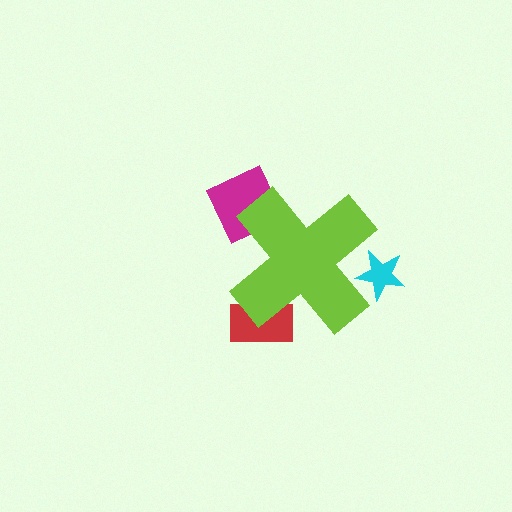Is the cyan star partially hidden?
Yes, the cyan star is partially hidden behind the lime cross.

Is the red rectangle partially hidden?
Yes, the red rectangle is partially hidden behind the lime cross.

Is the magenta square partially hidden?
Yes, the magenta square is partially hidden behind the lime cross.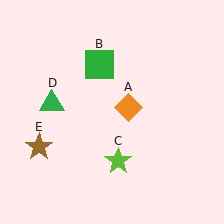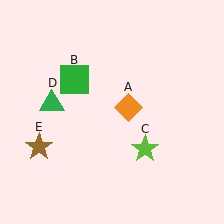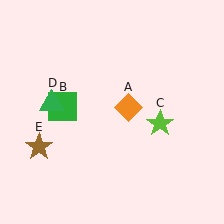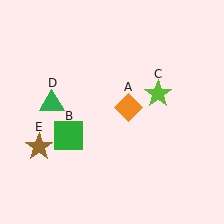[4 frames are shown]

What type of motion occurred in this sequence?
The green square (object B), lime star (object C) rotated counterclockwise around the center of the scene.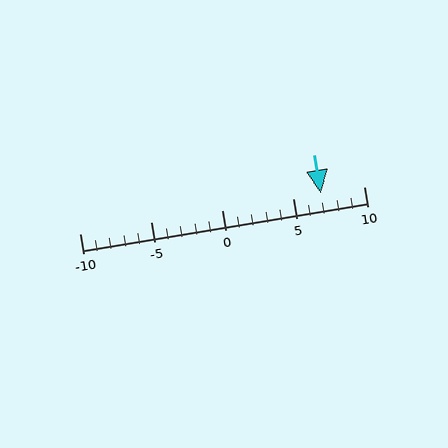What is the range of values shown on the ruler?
The ruler shows values from -10 to 10.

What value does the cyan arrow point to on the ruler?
The cyan arrow points to approximately 7.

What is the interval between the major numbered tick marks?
The major tick marks are spaced 5 units apart.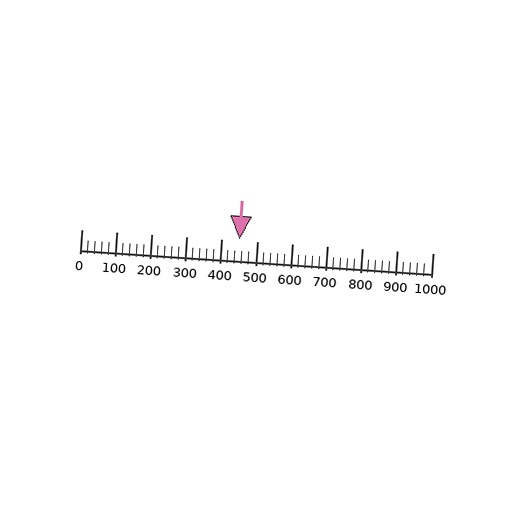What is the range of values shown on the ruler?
The ruler shows values from 0 to 1000.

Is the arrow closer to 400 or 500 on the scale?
The arrow is closer to 500.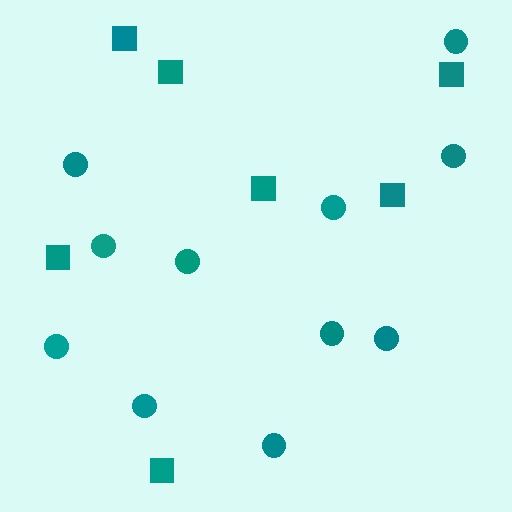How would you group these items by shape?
There are 2 groups: one group of squares (7) and one group of circles (11).